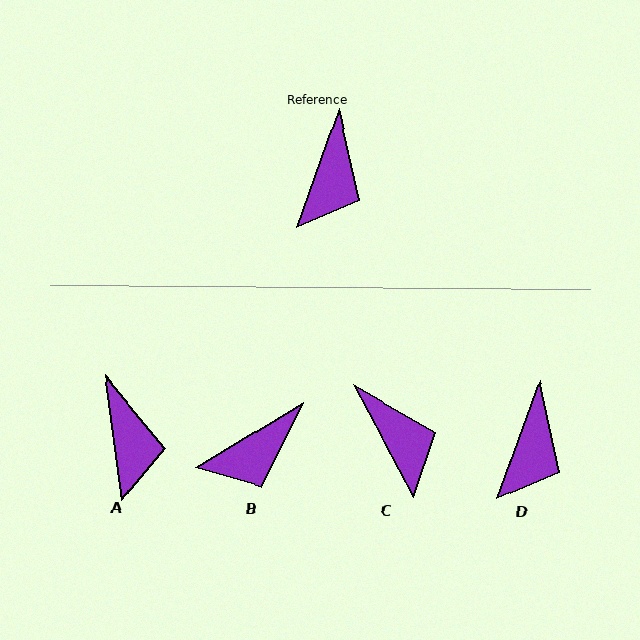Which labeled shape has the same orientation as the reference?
D.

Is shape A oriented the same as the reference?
No, it is off by about 27 degrees.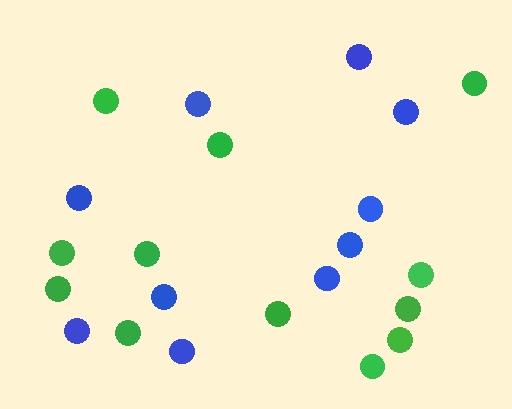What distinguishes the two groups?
There are 2 groups: one group of green circles (12) and one group of blue circles (10).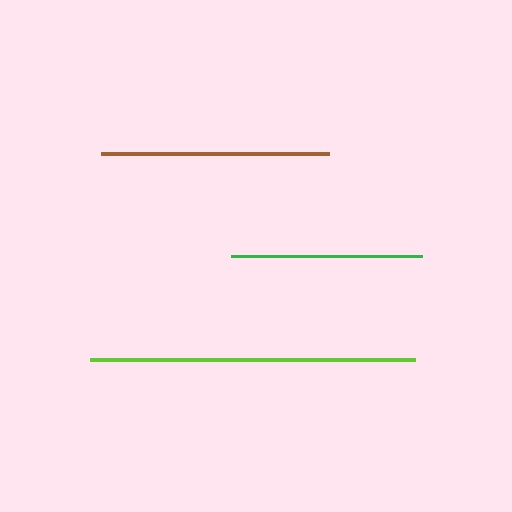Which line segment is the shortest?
The green line is the shortest at approximately 191 pixels.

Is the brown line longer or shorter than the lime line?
The lime line is longer than the brown line.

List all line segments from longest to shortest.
From longest to shortest: lime, brown, green.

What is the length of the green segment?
The green segment is approximately 191 pixels long.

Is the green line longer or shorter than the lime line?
The lime line is longer than the green line.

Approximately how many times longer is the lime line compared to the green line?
The lime line is approximately 1.7 times the length of the green line.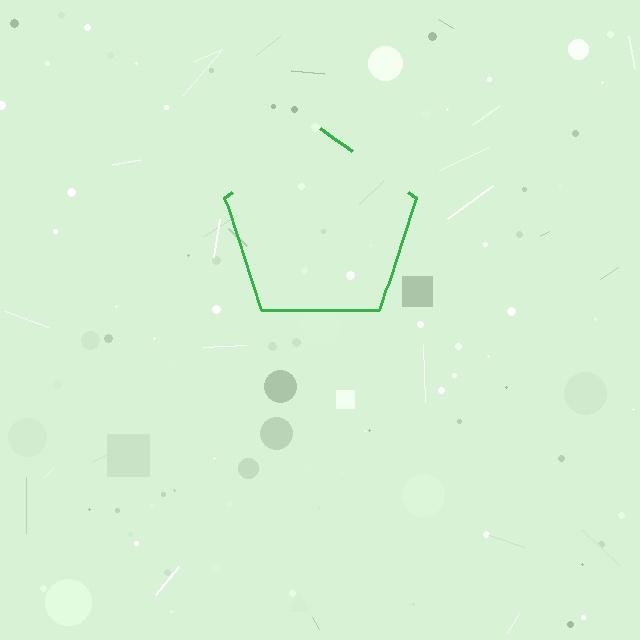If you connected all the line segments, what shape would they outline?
They would outline a pentagon.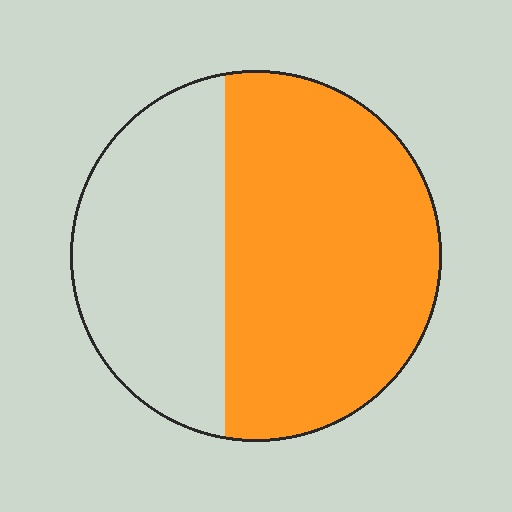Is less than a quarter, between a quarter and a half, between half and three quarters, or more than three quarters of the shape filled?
Between half and three quarters.